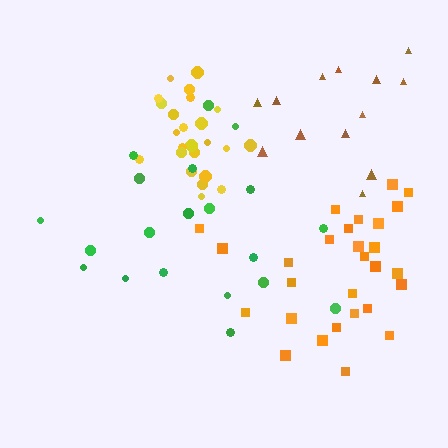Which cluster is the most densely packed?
Yellow.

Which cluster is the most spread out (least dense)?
Green.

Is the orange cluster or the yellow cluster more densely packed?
Yellow.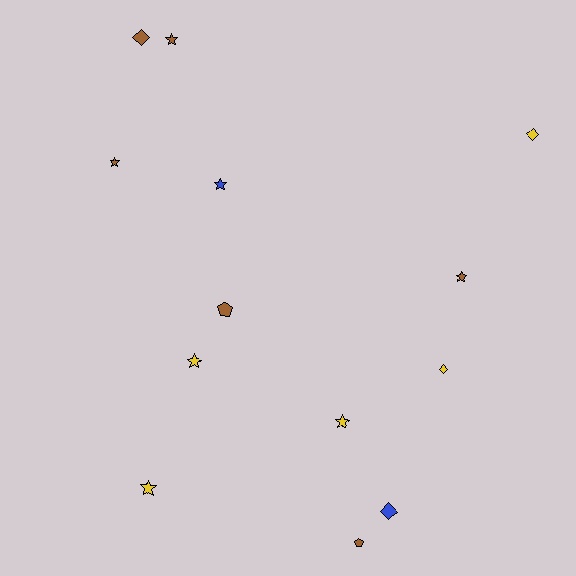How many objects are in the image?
There are 13 objects.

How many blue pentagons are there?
There are no blue pentagons.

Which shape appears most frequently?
Star, with 7 objects.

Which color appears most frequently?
Brown, with 6 objects.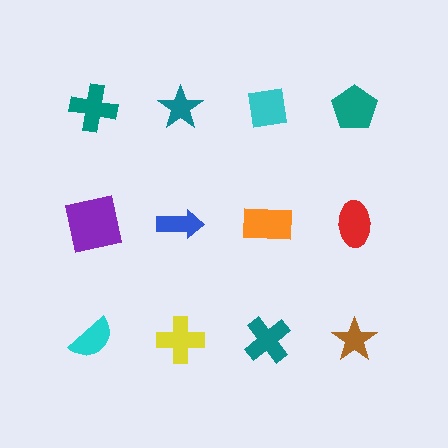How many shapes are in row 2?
4 shapes.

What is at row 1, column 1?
A teal cross.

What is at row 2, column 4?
A red ellipse.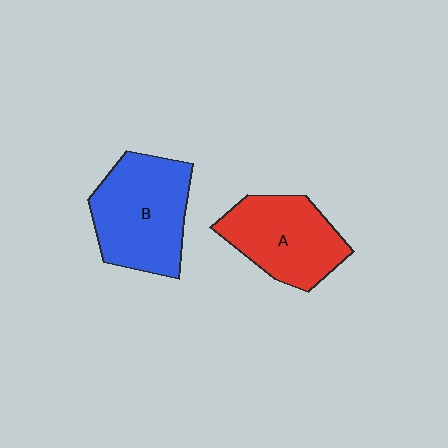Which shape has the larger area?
Shape B (blue).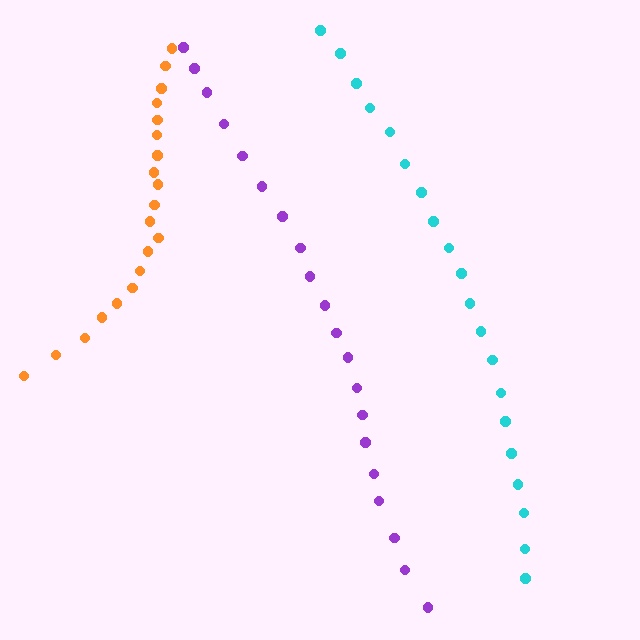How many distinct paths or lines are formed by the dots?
There are 3 distinct paths.